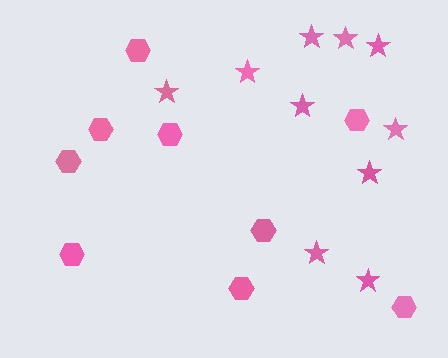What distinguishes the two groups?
There are 2 groups: one group of hexagons (9) and one group of stars (10).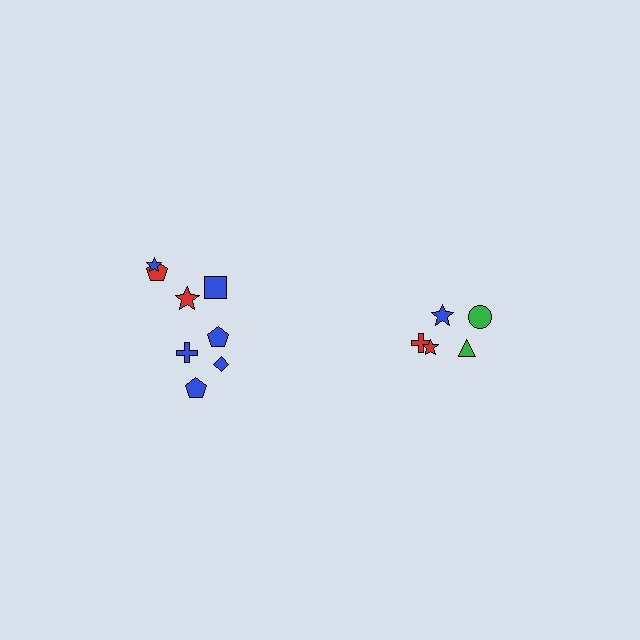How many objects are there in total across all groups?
There are 13 objects.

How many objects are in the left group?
There are 8 objects.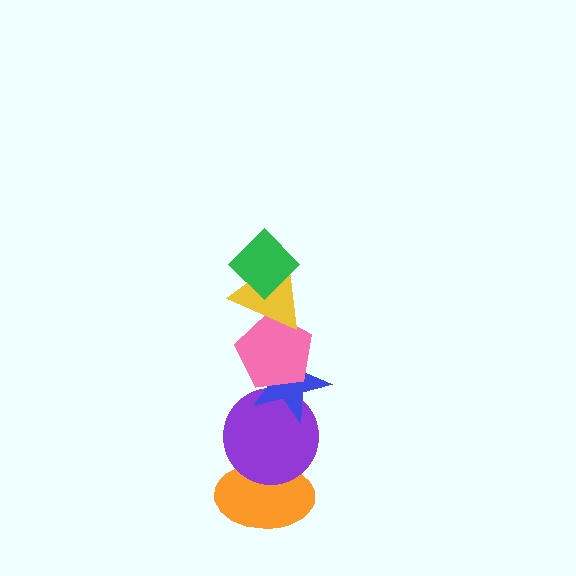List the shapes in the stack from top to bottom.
From top to bottom: the green diamond, the yellow triangle, the pink pentagon, the blue star, the purple circle, the orange ellipse.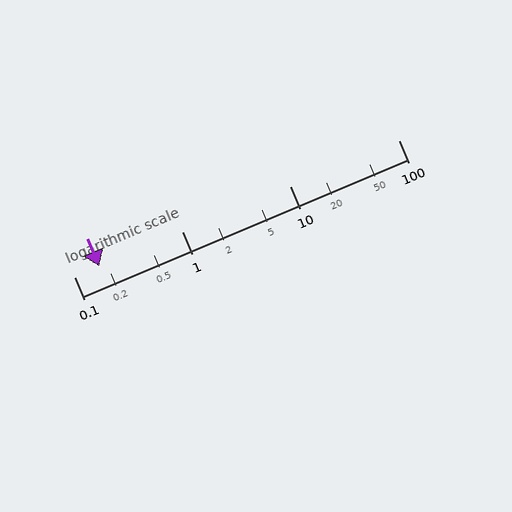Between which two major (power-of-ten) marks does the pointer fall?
The pointer is between 0.1 and 1.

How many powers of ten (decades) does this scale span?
The scale spans 3 decades, from 0.1 to 100.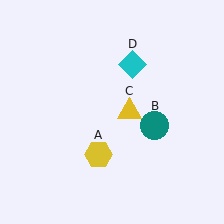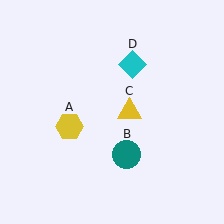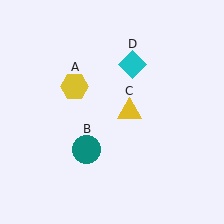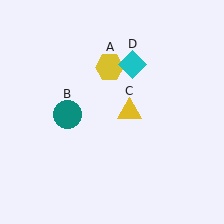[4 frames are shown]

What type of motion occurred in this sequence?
The yellow hexagon (object A), teal circle (object B) rotated clockwise around the center of the scene.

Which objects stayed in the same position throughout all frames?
Yellow triangle (object C) and cyan diamond (object D) remained stationary.